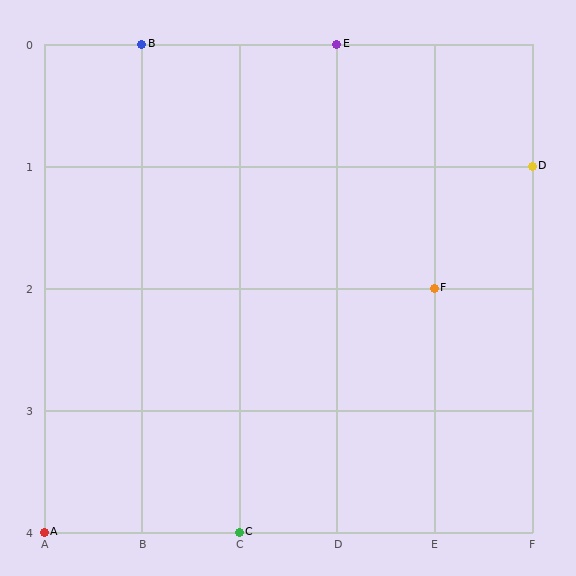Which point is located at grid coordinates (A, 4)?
Point A is at (A, 4).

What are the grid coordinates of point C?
Point C is at grid coordinates (C, 4).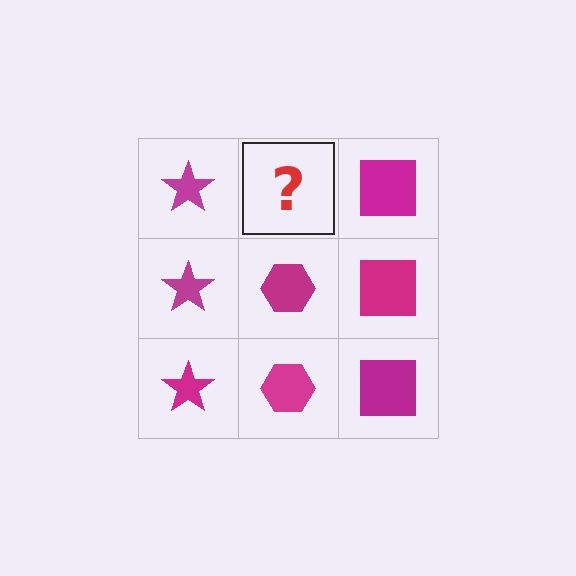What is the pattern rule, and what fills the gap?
The rule is that each column has a consistent shape. The gap should be filled with a magenta hexagon.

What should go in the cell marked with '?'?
The missing cell should contain a magenta hexagon.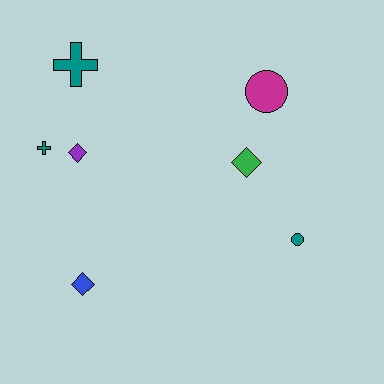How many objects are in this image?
There are 7 objects.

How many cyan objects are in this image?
There are no cyan objects.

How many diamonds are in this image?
There are 3 diamonds.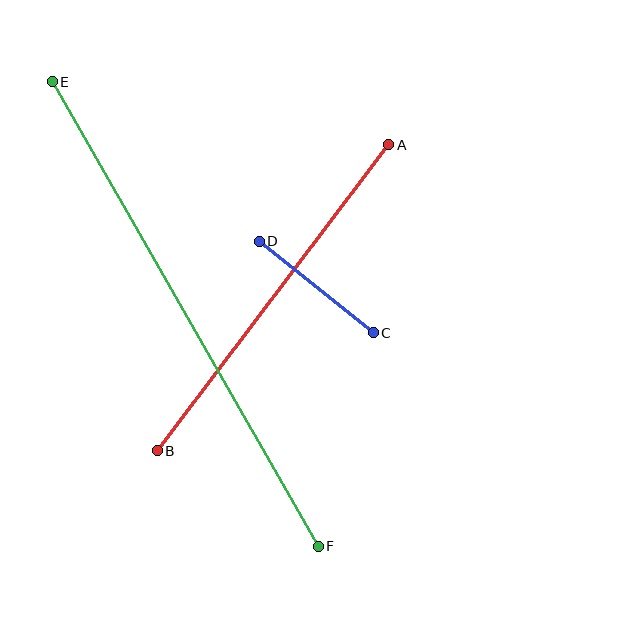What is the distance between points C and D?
The distance is approximately 146 pixels.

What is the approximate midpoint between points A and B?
The midpoint is at approximately (273, 298) pixels.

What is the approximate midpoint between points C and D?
The midpoint is at approximately (316, 287) pixels.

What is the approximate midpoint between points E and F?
The midpoint is at approximately (185, 314) pixels.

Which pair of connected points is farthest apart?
Points E and F are farthest apart.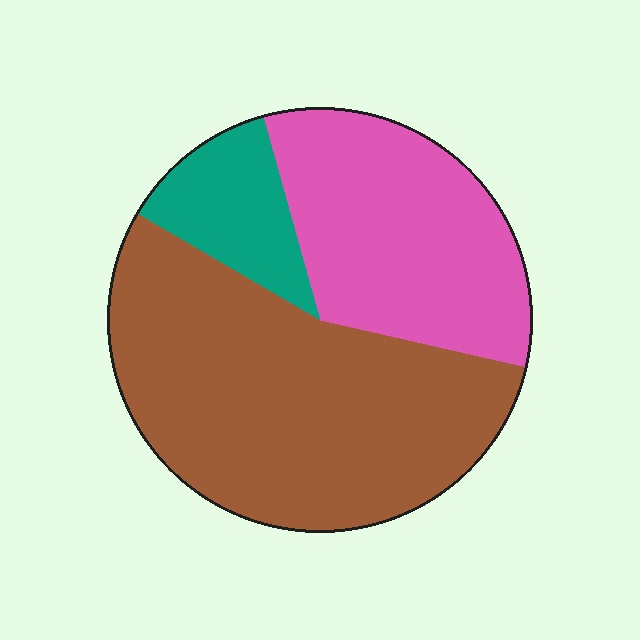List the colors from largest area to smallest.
From largest to smallest: brown, pink, teal.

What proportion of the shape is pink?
Pink takes up about one third (1/3) of the shape.